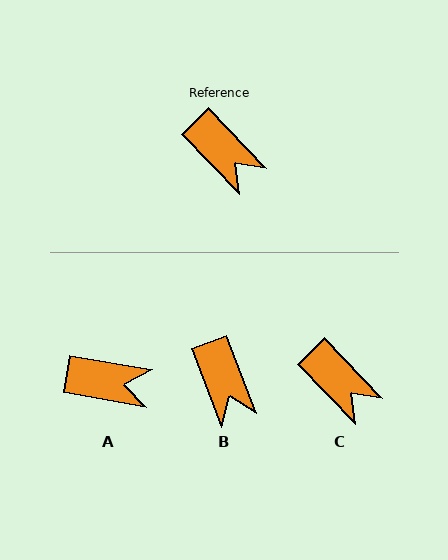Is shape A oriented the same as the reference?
No, it is off by about 36 degrees.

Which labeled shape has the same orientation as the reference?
C.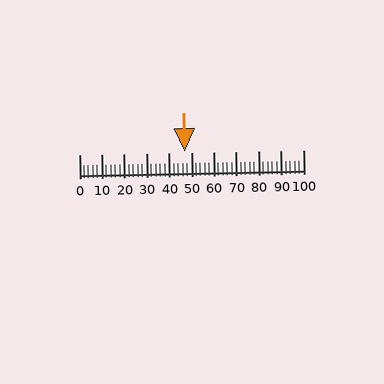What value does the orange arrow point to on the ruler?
The orange arrow points to approximately 47.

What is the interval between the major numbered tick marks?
The major tick marks are spaced 10 units apart.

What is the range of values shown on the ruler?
The ruler shows values from 0 to 100.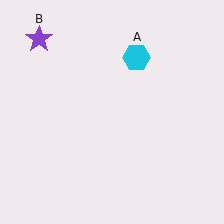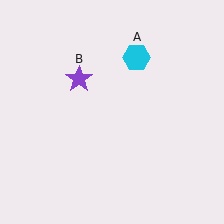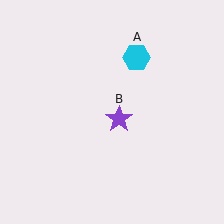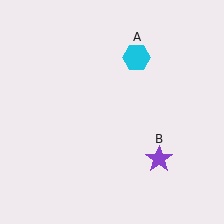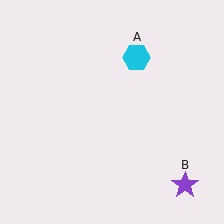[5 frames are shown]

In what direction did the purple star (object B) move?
The purple star (object B) moved down and to the right.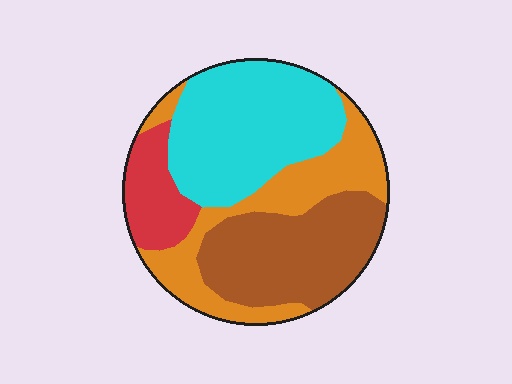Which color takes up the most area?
Cyan, at roughly 35%.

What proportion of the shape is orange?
Orange covers about 25% of the shape.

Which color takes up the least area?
Red, at roughly 10%.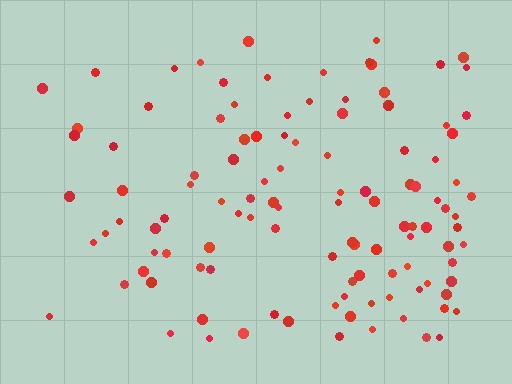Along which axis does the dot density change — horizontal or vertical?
Horizontal.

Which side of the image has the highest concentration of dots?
The right.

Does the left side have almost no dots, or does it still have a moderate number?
Still a moderate number, just noticeably fewer than the right.